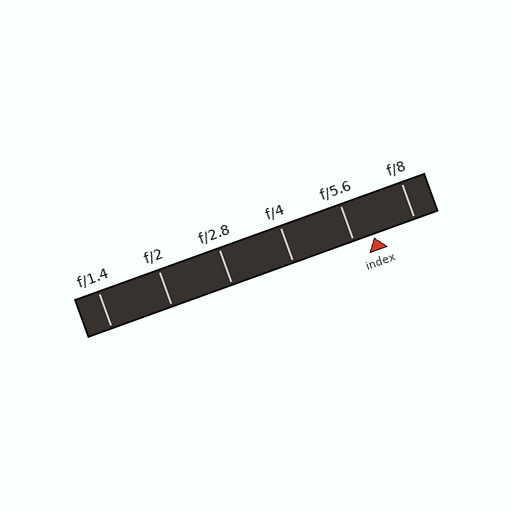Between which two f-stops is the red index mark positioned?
The index mark is between f/5.6 and f/8.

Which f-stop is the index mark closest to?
The index mark is closest to f/5.6.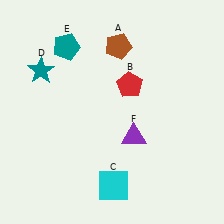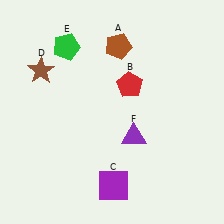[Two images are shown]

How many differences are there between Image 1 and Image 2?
There are 3 differences between the two images.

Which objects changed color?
C changed from cyan to purple. D changed from teal to brown. E changed from teal to green.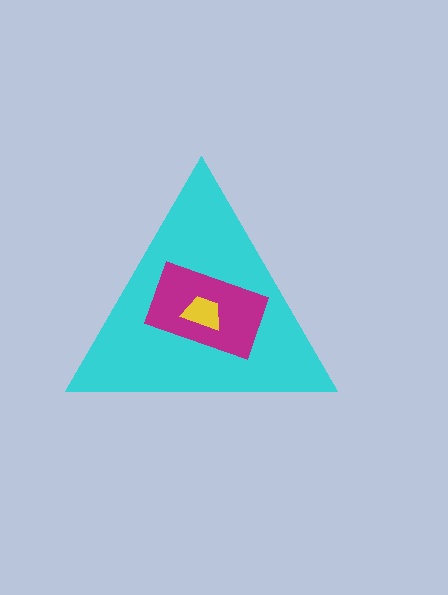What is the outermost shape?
The cyan triangle.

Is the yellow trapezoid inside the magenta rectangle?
Yes.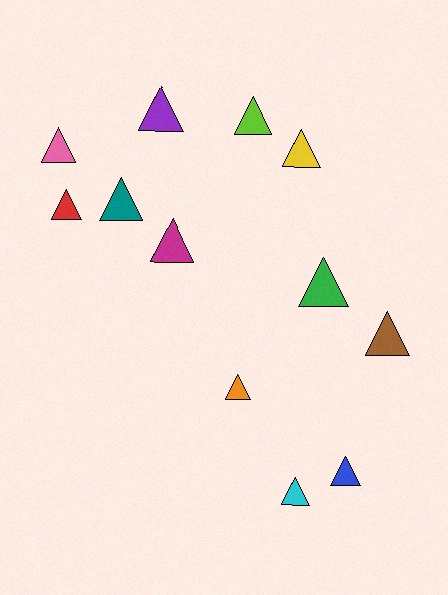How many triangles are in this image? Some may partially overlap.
There are 12 triangles.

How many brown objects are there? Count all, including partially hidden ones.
There is 1 brown object.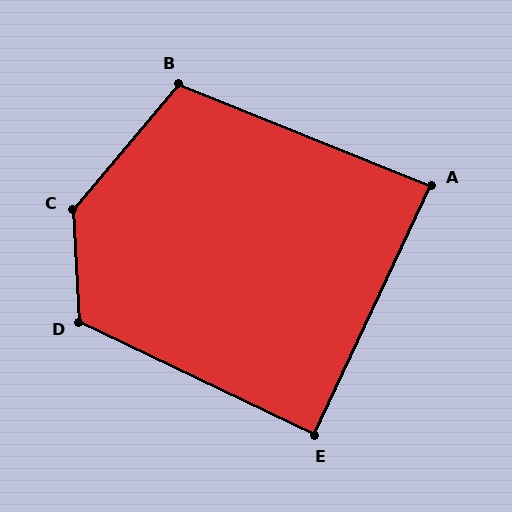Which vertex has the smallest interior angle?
A, at approximately 87 degrees.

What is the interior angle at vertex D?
Approximately 119 degrees (obtuse).